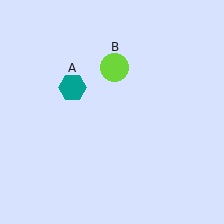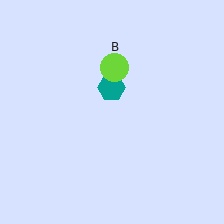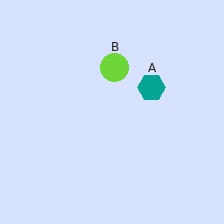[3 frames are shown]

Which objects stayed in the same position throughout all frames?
Lime circle (object B) remained stationary.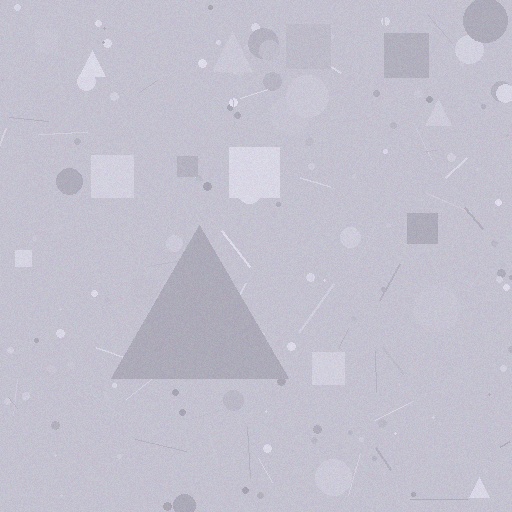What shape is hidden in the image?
A triangle is hidden in the image.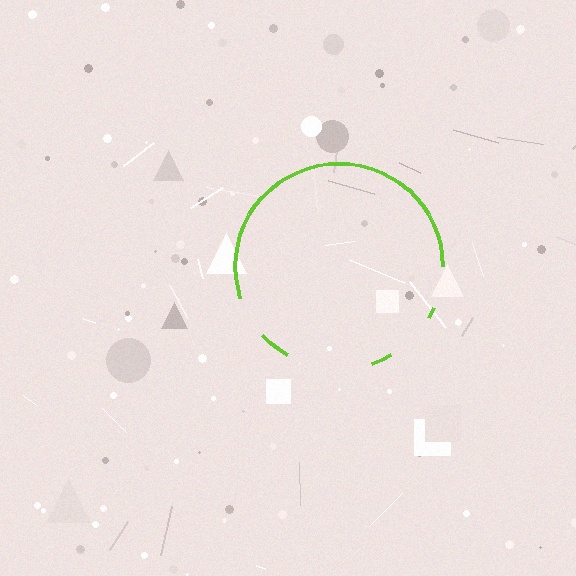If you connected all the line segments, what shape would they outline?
They would outline a circle.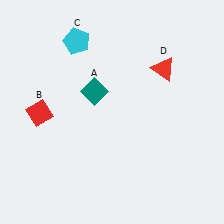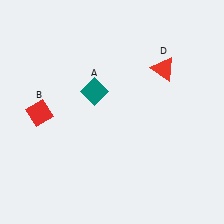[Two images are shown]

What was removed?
The cyan pentagon (C) was removed in Image 2.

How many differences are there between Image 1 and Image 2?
There is 1 difference between the two images.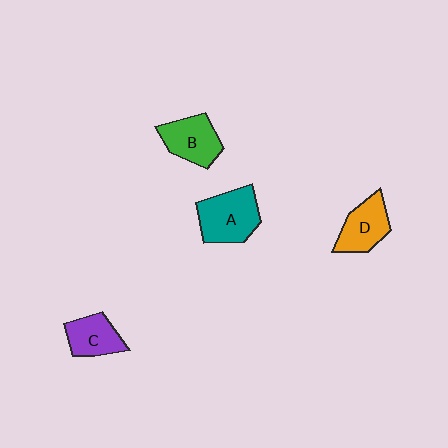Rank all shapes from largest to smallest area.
From largest to smallest: A (teal), B (green), D (orange), C (purple).